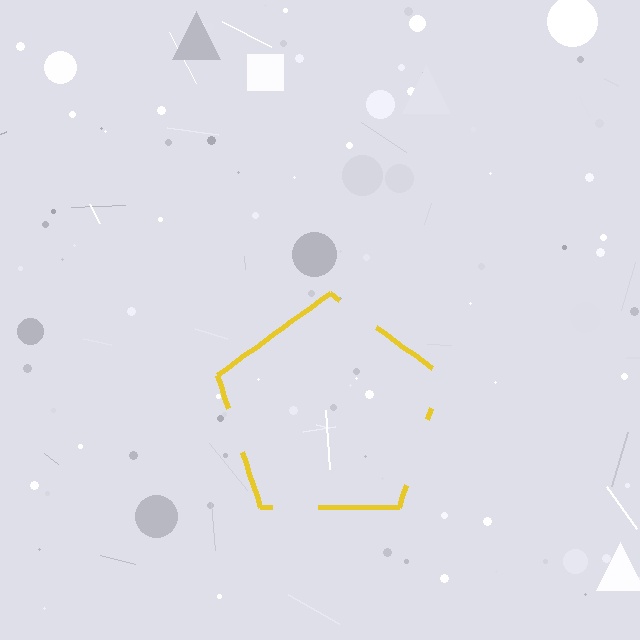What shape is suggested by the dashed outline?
The dashed outline suggests a pentagon.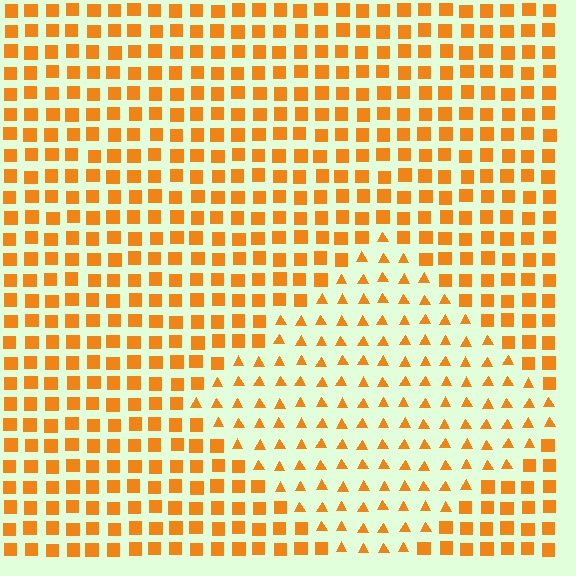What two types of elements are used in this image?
The image uses triangles inside the diamond region and squares outside it.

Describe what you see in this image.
The image is filled with small orange elements arranged in a uniform grid. A diamond-shaped region contains triangles, while the surrounding area contains squares. The boundary is defined purely by the change in element shape.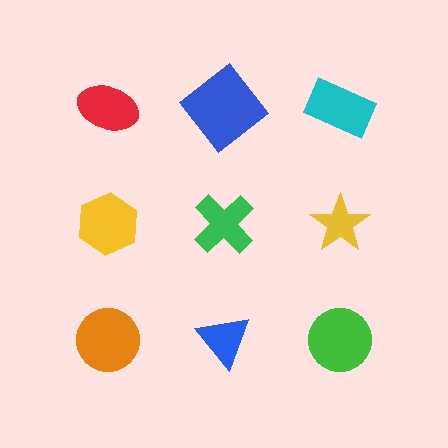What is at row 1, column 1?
A red ellipse.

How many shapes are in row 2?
3 shapes.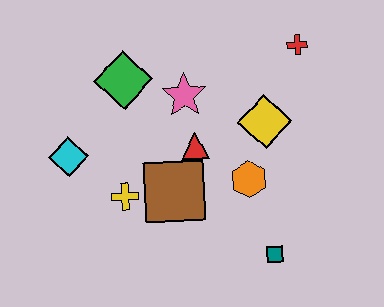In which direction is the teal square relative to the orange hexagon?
The teal square is below the orange hexagon.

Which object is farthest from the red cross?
The cyan diamond is farthest from the red cross.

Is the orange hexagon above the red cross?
No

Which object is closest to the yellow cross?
The brown square is closest to the yellow cross.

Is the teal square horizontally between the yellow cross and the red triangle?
No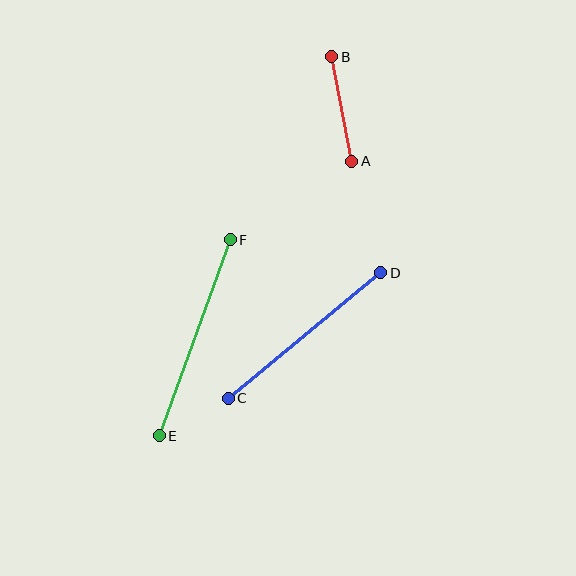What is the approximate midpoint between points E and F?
The midpoint is at approximately (195, 338) pixels.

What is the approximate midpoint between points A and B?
The midpoint is at approximately (342, 109) pixels.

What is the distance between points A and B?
The distance is approximately 106 pixels.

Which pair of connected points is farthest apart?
Points E and F are farthest apart.